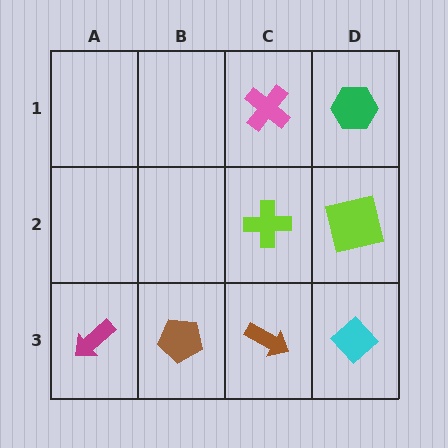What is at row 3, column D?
A cyan diamond.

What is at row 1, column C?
A pink cross.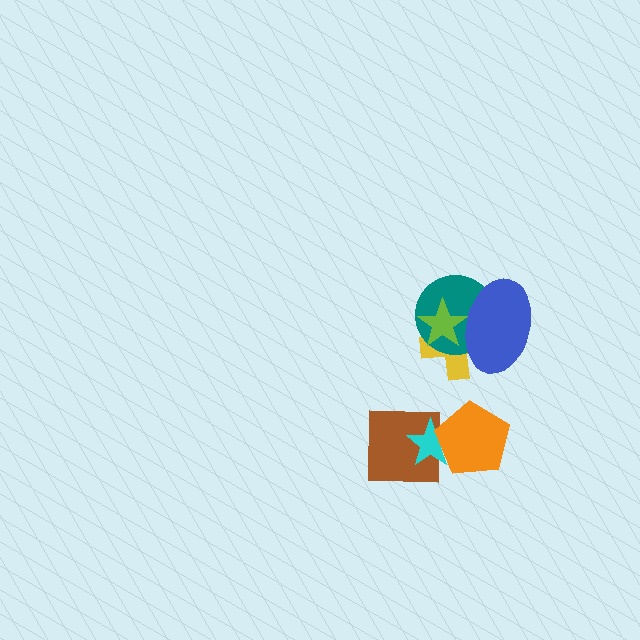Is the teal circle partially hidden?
Yes, it is partially covered by another shape.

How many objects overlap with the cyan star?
2 objects overlap with the cyan star.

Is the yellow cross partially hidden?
Yes, it is partially covered by another shape.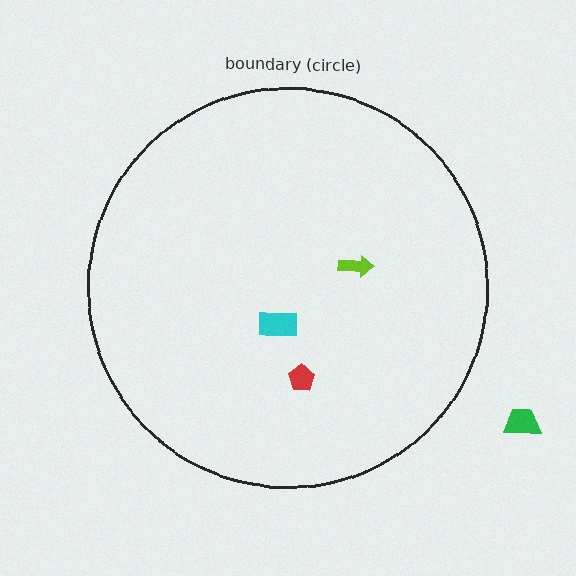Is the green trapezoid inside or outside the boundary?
Outside.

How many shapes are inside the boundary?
3 inside, 1 outside.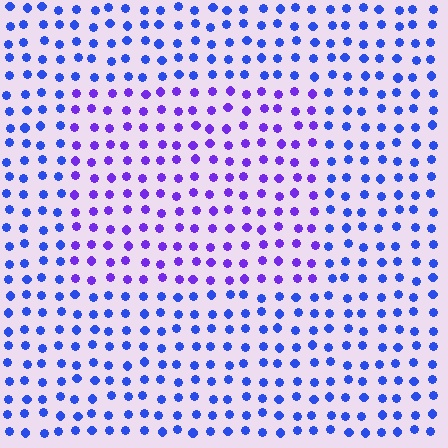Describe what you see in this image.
The image is filled with small blue elements in a uniform arrangement. A rectangle-shaped region is visible where the elements are tinted to a slightly different hue, forming a subtle color boundary.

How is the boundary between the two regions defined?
The boundary is defined purely by a slight shift in hue (about 35 degrees). Spacing, size, and orientation are identical on both sides.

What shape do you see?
I see a rectangle.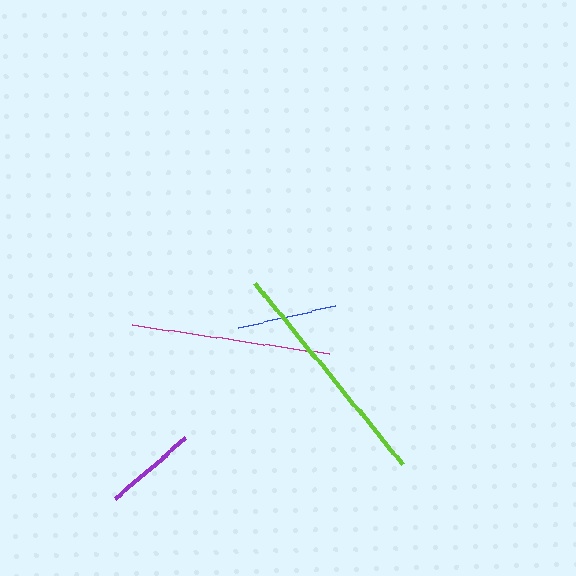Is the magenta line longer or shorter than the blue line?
The magenta line is longer than the blue line.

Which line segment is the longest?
The lime line is the longest at approximately 234 pixels.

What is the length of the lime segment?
The lime segment is approximately 234 pixels long.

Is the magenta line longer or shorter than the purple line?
The magenta line is longer than the purple line.